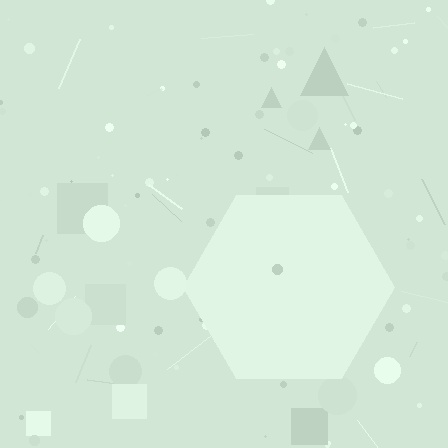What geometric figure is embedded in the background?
A hexagon is embedded in the background.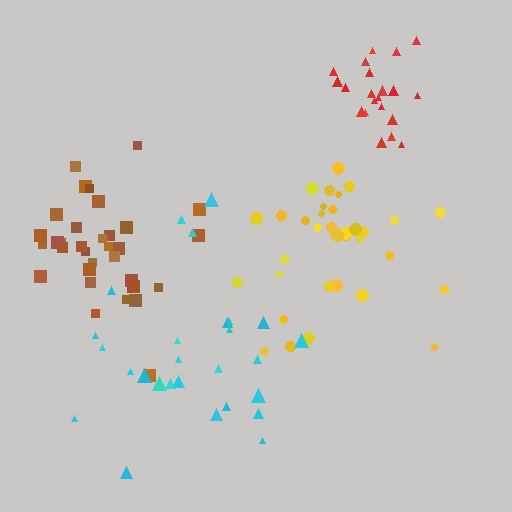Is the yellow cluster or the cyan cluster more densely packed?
Yellow.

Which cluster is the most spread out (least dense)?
Cyan.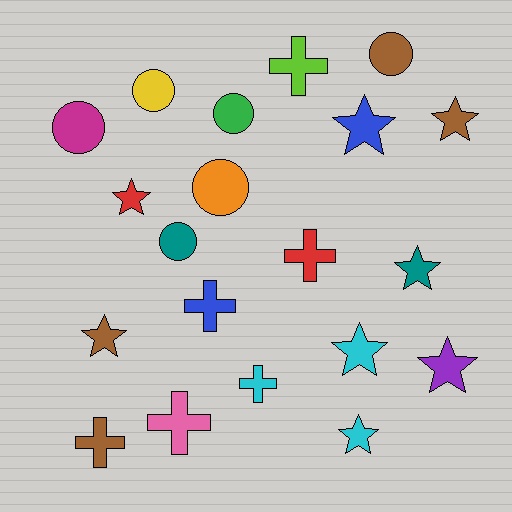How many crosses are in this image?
There are 6 crosses.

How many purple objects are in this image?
There is 1 purple object.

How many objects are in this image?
There are 20 objects.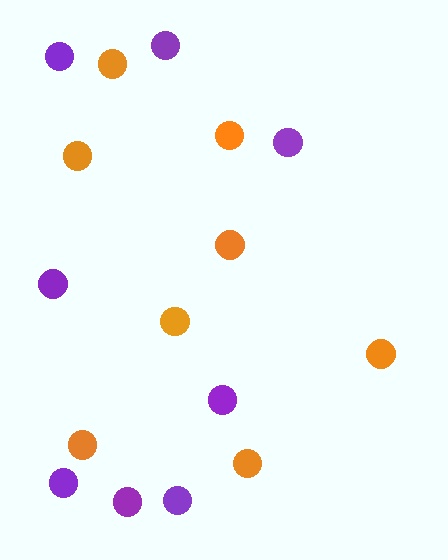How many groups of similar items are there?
There are 2 groups: one group of orange circles (8) and one group of purple circles (8).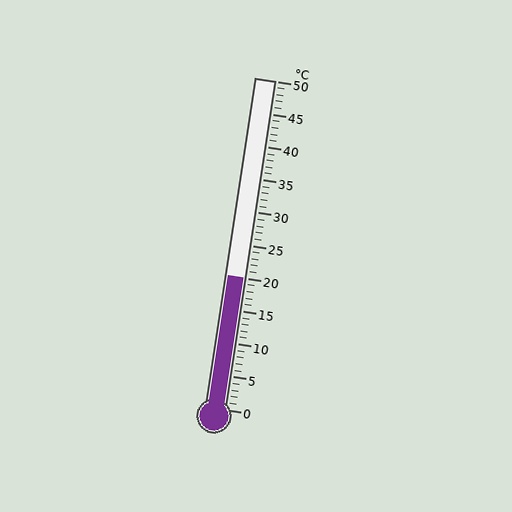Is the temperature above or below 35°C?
The temperature is below 35°C.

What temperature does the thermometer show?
The thermometer shows approximately 20°C.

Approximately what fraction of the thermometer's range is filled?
The thermometer is filled to approximately 40% of its range.